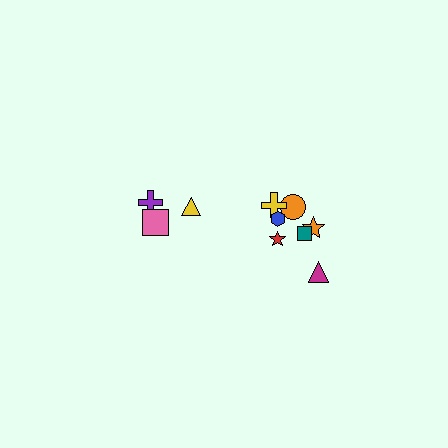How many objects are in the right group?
There are 7 objects.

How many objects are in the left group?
There are 3 objects.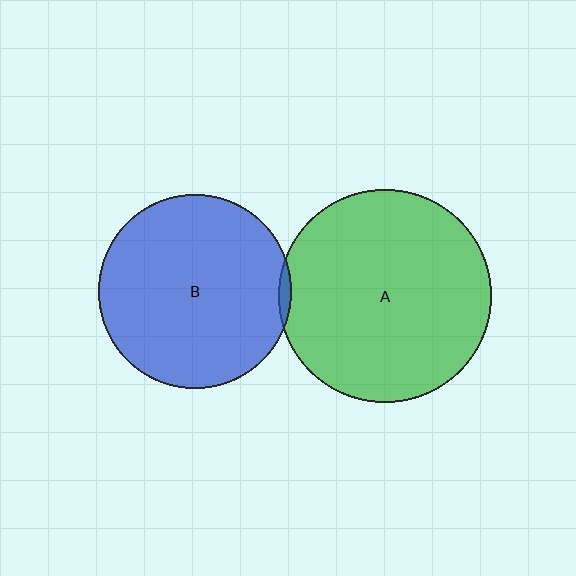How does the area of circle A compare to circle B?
Approximately 1.2 times.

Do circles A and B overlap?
Yes.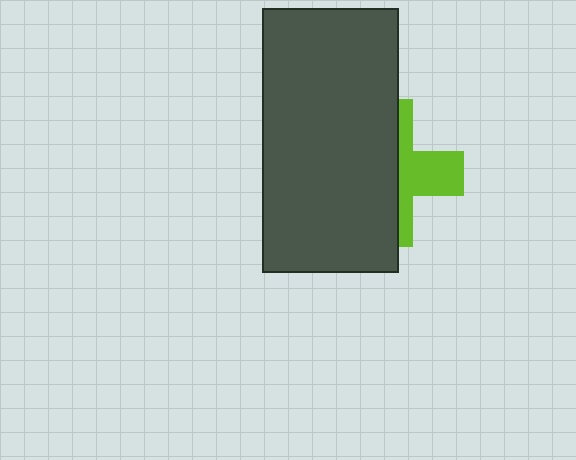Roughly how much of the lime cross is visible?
A small part of it is visible (roughly 38%).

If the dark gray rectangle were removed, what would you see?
You would see the complete lime cross.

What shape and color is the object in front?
The object in front is a dark gray rectangle.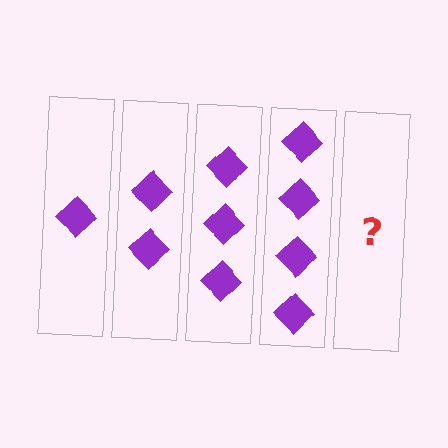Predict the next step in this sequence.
The next step is 5 diamonds.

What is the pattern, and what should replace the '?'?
The pattern is that each step adds one more diamond. The '?' should be 5 diamonds.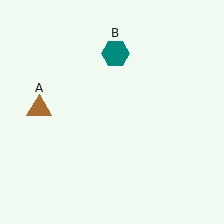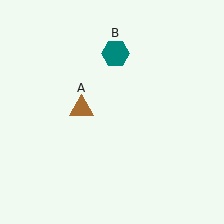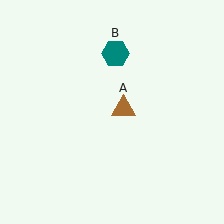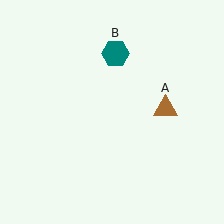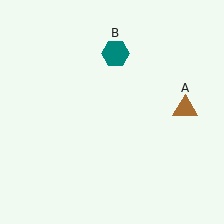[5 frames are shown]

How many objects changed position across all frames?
1 object changed position: brown triangle (object A).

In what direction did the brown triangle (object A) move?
The brown triangle (object A) moved right.